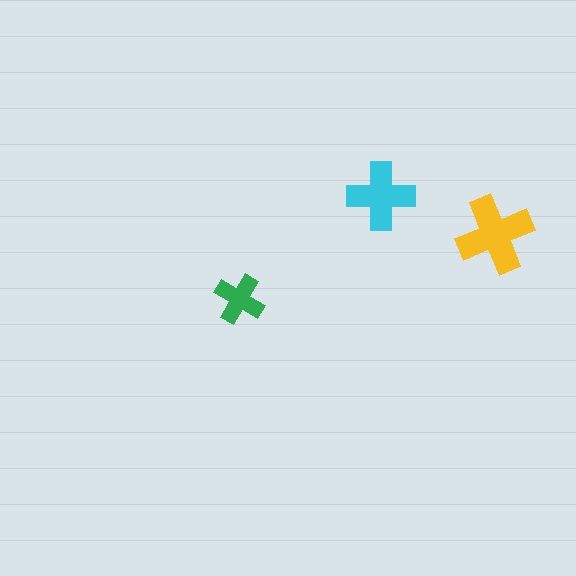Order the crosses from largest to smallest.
the yellow one, the cyan one, the green one.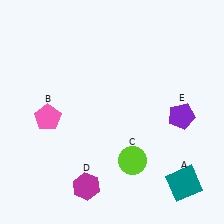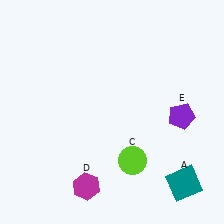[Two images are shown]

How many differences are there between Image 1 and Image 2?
There is 1 difference between the two images.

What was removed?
The pink pentagon (B) was removed in Image 2.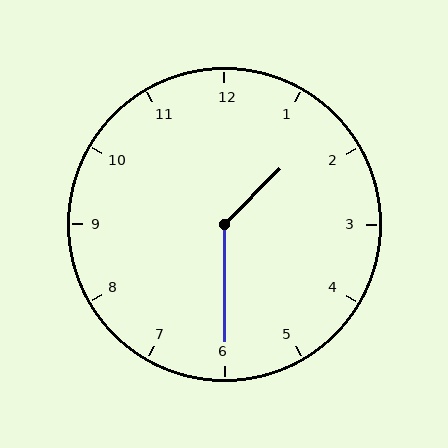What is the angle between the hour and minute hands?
Approximately 135 degrees.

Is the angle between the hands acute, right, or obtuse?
It is obtuse.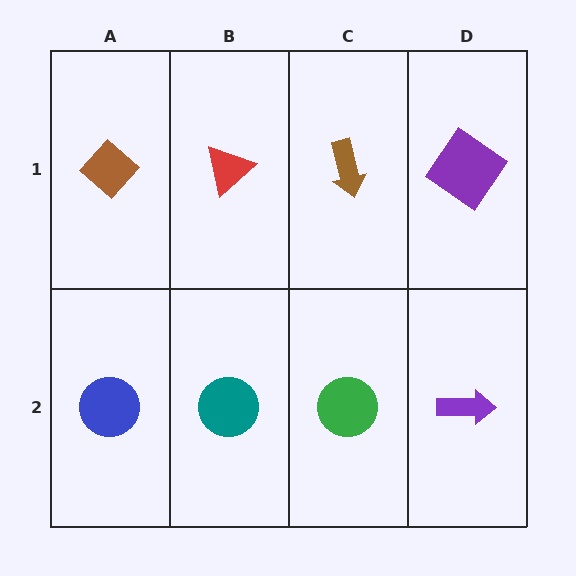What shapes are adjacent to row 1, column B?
A teal circle (row 2, column B), a brown diamond (row 1, column A), a brown arrow (row 1, column C).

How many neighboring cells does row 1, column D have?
2.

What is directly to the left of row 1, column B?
A brown diamond.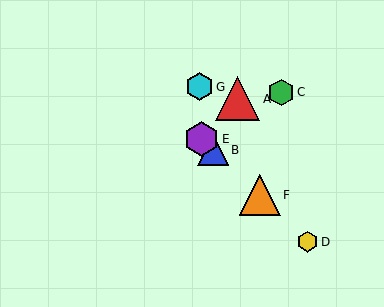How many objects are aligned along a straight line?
4 objects (B, D, E, F) are aligned along a straight line.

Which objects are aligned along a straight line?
Objects B, D, E, F are aligned along a straight line.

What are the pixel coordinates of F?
Object F is at (260, 195).